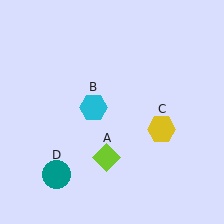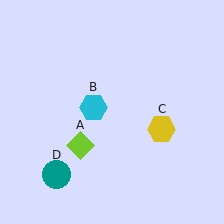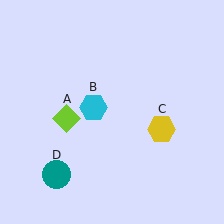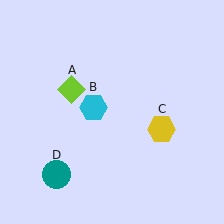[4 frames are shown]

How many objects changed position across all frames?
1 object changed position: lime diamond (object A).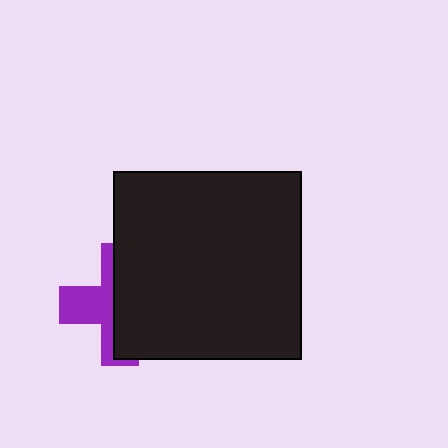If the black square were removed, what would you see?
You would see the complete purple cross.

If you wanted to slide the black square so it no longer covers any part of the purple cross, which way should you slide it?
Slide it right — that is the most direct way to separate the two shapes.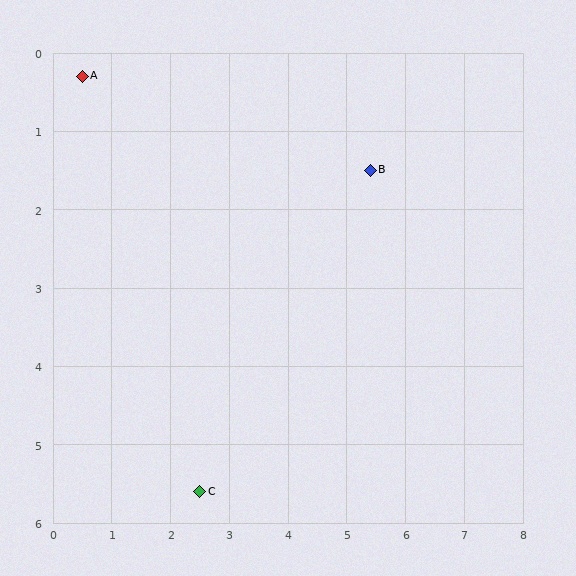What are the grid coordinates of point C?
Point C is at approximately (2.5, 5.6).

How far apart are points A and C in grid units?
Points A and C are about 5.7 grid units apart.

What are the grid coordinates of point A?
Point A is at approximately (0.5, 0.3).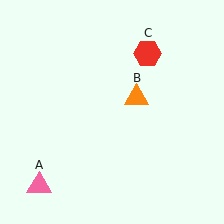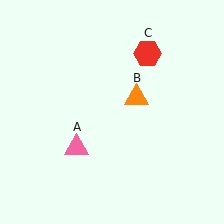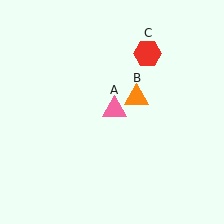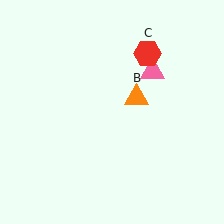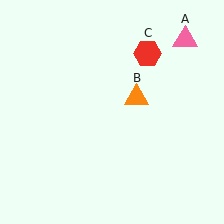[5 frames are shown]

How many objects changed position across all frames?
1 object changed position: pink triangle (object A).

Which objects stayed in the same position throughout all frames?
Orange triangle (object B) and red hexagon (object C) remained stationary.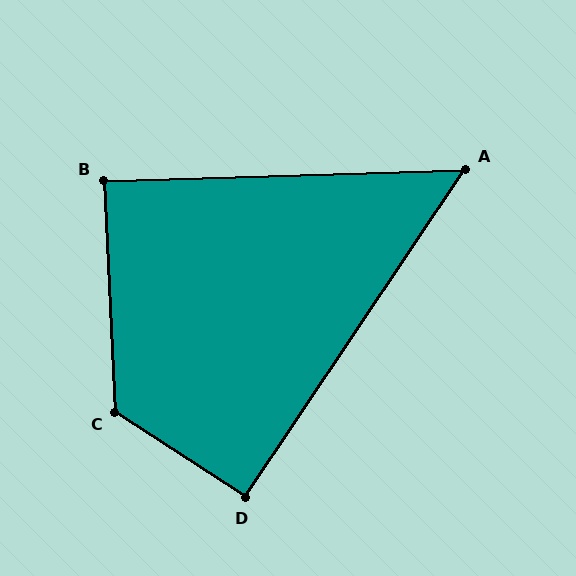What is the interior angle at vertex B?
Approximately 89 degrees (approximately right).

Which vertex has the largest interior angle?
C, at approximately 126 degrees.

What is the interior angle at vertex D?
Approximately 91 degrees (approximately right).